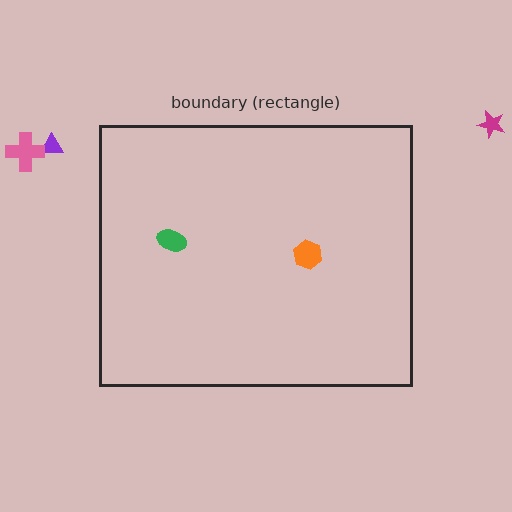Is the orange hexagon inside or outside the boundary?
Inside.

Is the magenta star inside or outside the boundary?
Outside.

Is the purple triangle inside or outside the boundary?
Outside.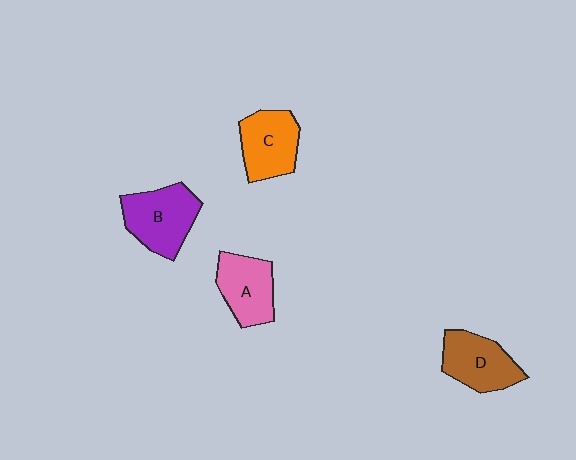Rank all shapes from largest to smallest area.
From largest to smallest: B (purple), C (orange), D (brown), A (pink).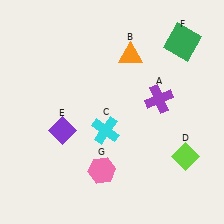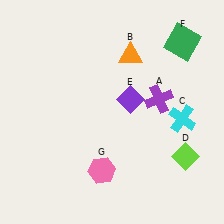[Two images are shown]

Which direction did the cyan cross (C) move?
The cyan cross (C) moved right.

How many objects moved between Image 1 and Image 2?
2 objects moved between the two images.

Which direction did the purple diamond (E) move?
The purple diamond (E) moved right.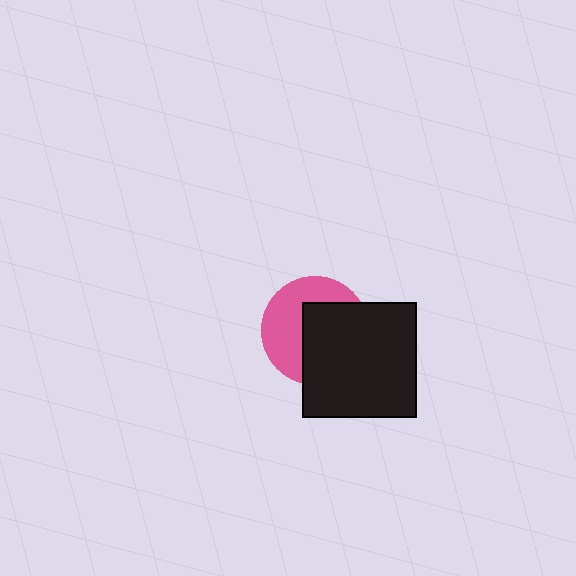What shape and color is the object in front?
The object in front is a black square.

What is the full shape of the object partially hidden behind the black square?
The partially hidden object is a pink circle.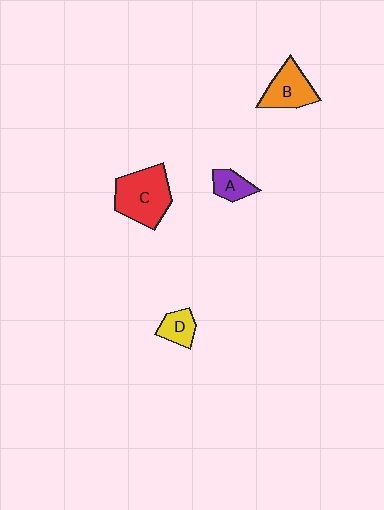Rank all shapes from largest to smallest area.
From largest to smallest: C (red), B (orange), D (yellow), A (purple).